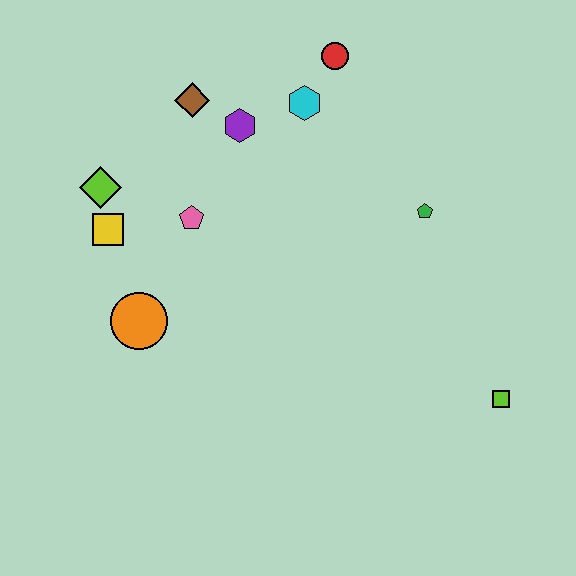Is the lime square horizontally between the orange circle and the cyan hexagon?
No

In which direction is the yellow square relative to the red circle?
The yellow square is to the left of the red circle.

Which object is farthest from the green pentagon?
The lime diamond is farthest from the green pentagon.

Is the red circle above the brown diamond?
Yes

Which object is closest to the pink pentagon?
The yellow square is closest to the pink pentagon.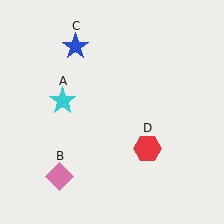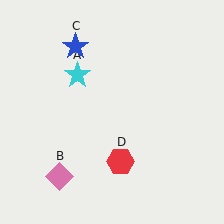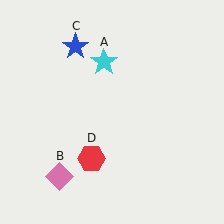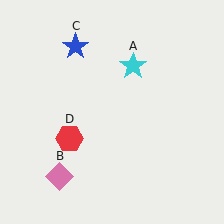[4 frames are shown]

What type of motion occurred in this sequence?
The cyan star (object A), red hexagon (object D) rotated clockwise around the center of the scene.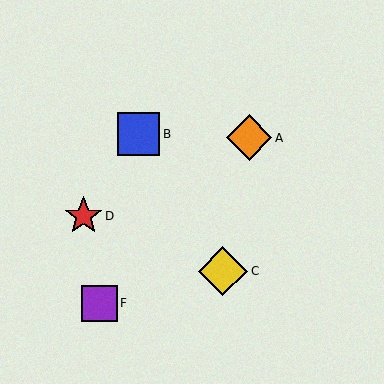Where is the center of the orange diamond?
The center of the orange diamond is at (249, 138).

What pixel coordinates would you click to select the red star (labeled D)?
Click at (83, 216) to select the red star D.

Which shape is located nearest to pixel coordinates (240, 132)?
The orange diamond (labeled A) at (249, 138) is nearest to that location.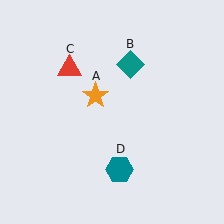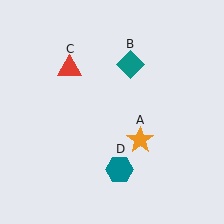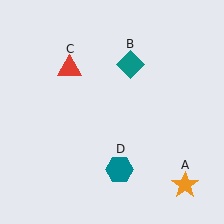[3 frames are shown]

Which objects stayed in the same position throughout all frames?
Teal diamond (object B) and red triangle (object C) and teal hexagon (object D) remained stationary.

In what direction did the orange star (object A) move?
The orange star (object A) moved down and to the right.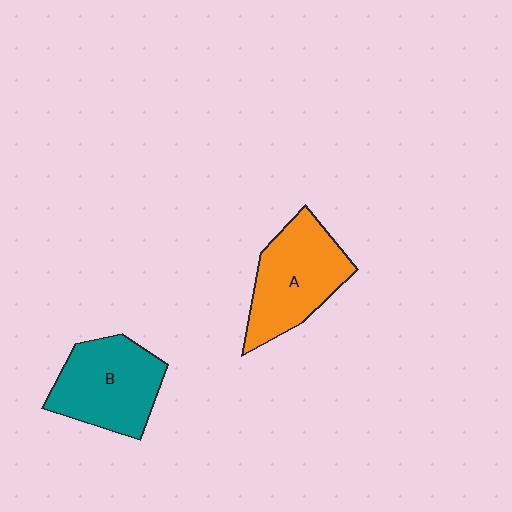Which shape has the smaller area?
Shape B (teal).